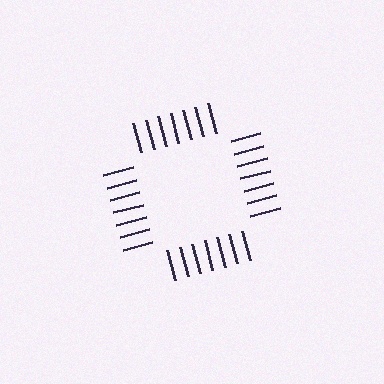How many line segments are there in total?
28 — 7 along each of the 4 edges.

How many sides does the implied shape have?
4 sides — the line-ends trace a square.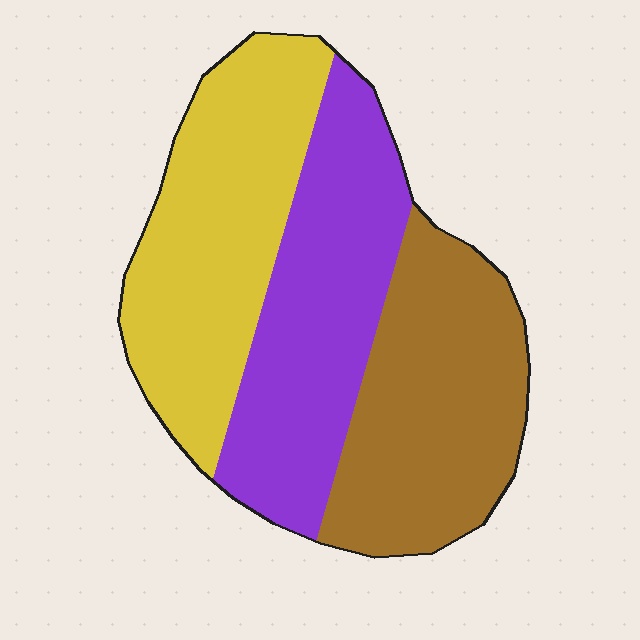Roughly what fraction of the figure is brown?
Brown takes up about one third (1/3) of the figure.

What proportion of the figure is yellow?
Yellow covers 35% of the figure.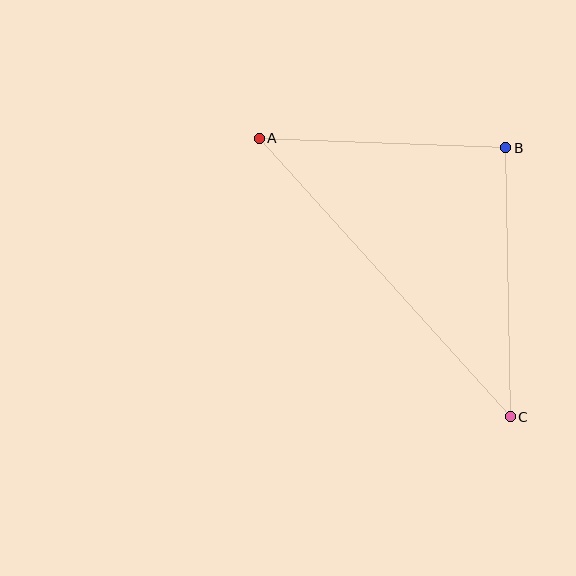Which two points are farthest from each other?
Points A and C are farthest from each other.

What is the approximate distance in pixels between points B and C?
The distance between B and C is approximately 269 pixels.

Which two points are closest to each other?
Points A and B are closest to each other.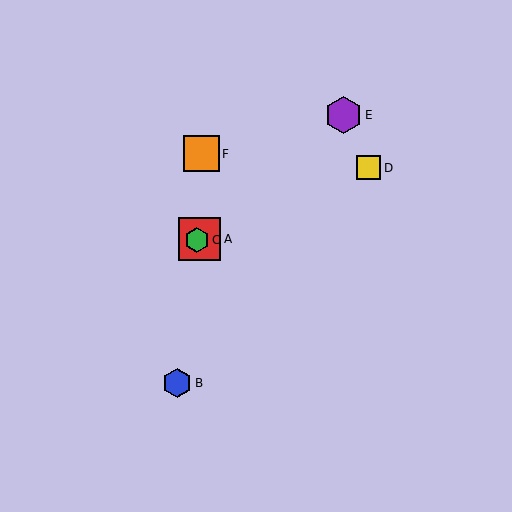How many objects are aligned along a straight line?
3 objects (A, C, D) are aligned along a straight line.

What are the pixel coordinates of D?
Object D is at (369, 168).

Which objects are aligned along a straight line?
Objects A, C, D are aligned along a straight line.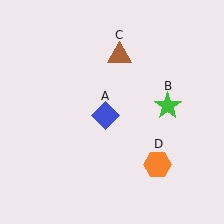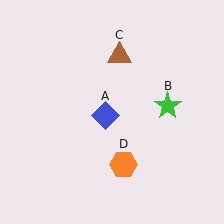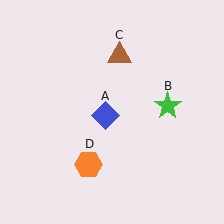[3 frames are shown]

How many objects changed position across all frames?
1 object changed position: orange hexagon (object D).